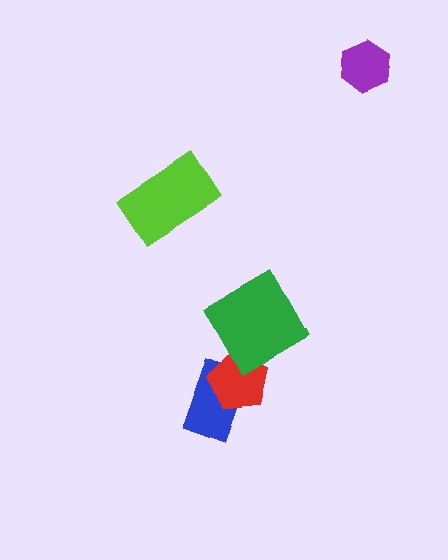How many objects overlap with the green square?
1 object overlaps with the green square.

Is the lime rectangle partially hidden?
No, no other shape covers it.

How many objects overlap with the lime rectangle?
0 objects overlap with the lime rectangle.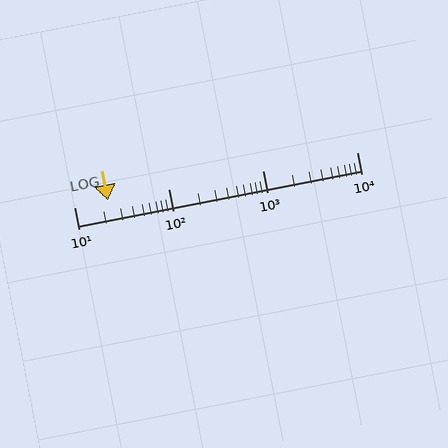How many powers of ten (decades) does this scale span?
The scale spans 3 decades, from 10 to 10000.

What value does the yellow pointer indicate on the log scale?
The pointer indicates approximately 23.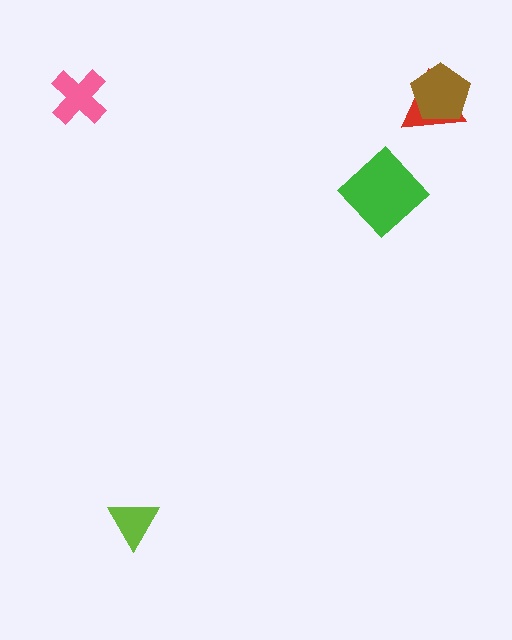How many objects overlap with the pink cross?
0 objects overlap with the pink cross.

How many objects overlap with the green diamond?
0 objects overlap with the green diamond.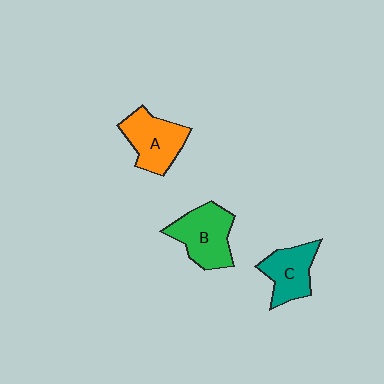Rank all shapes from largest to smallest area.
From largest to smallest: B (green), A (orange), C (teal).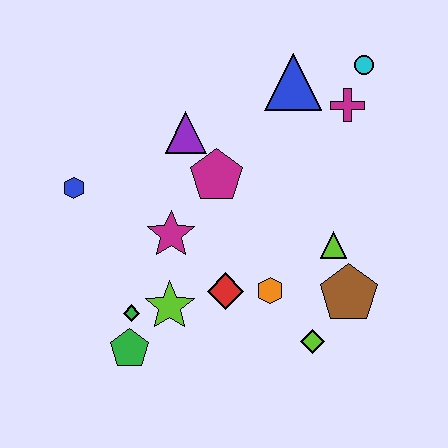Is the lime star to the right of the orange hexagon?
No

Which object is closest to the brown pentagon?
The lime triangle is closest to the brown pentagon.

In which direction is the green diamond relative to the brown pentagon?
The green diamond is to the left of the brown pentagon.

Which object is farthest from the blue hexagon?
The cyan circle is farthest from the blue hexagon.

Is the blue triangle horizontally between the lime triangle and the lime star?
Yes